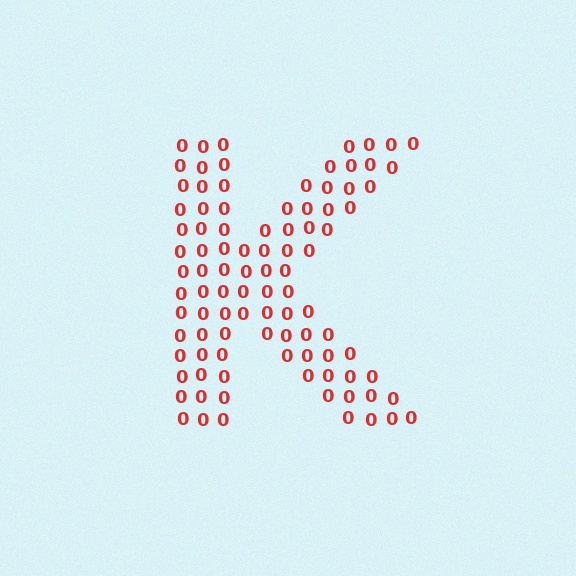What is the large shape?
The large shape is the letter K.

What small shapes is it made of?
It is made of small digit 0's.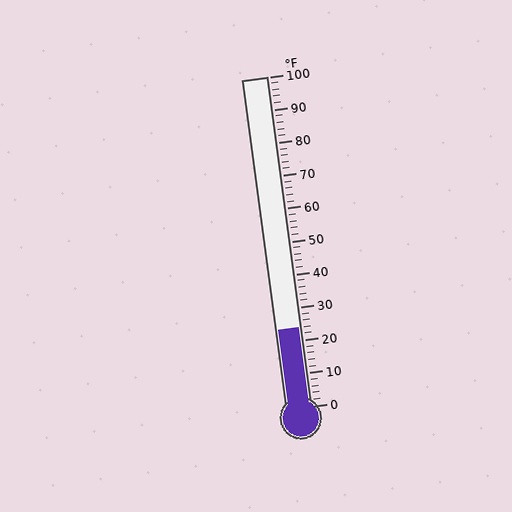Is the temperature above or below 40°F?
The temperature is below 40°F.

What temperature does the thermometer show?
The thermometer shows approximately 24°F.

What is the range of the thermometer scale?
The thermometer scale ranges from 0°F to 100°F.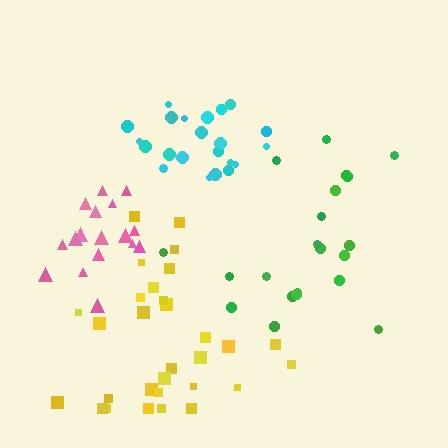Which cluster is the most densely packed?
Pink.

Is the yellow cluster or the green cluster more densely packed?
Yellow.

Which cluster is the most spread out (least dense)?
Green.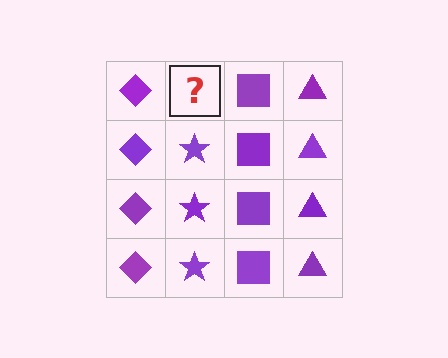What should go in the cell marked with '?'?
The missing cell should contain a purple star.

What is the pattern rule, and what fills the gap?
The rule is that each column has a consistent shape. The gap should be filled with a purple star.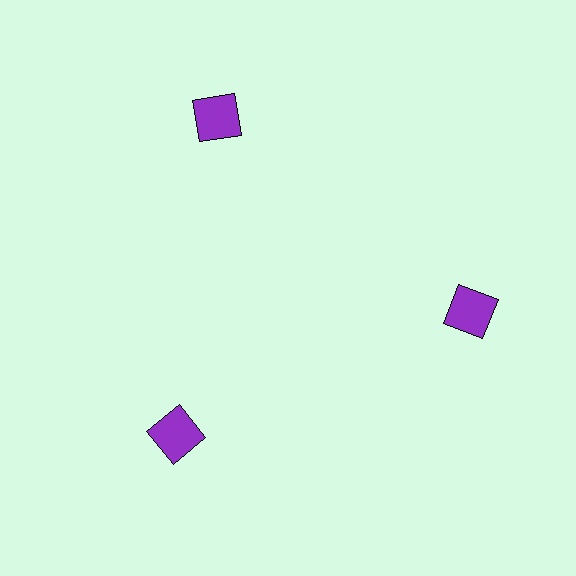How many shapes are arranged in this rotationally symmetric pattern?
There are 3 shapes, arranged in 3 groups of 1.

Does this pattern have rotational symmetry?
Yes, this pattern has 3-fold rotational symmetry. It looks the same after rotating 120 degrees around the center.